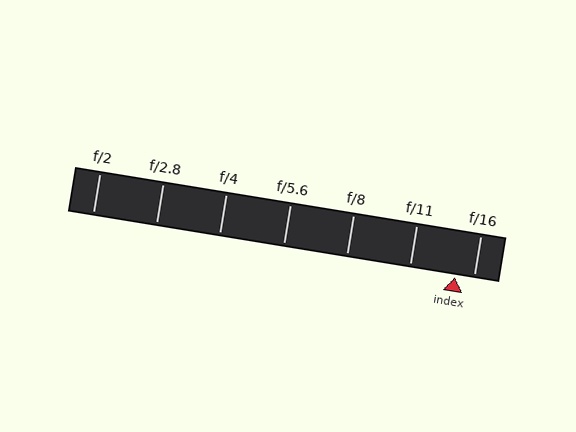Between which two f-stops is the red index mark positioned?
The index mark is between f/11 and f/16.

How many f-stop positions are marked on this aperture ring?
There are 7 f-stop positions marked.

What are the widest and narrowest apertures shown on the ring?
The widest aperture shown is f/2 and the narrowest is f/16.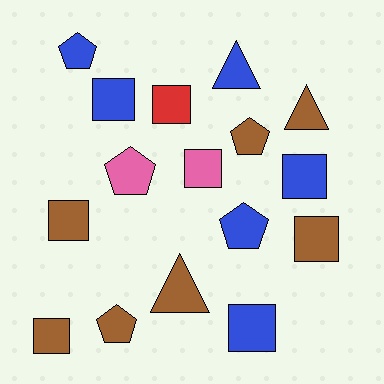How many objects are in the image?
There are 16 objects.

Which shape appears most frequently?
Square, with 8 objects.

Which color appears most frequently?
Brown, with 7 objects.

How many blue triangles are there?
There is 1 blue triangle.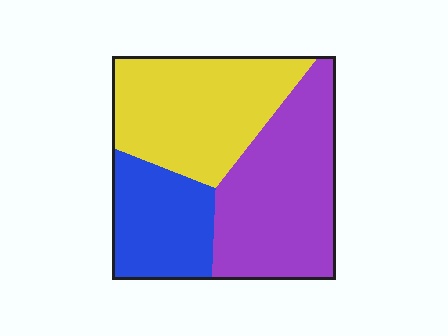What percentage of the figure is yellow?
Yellow takes up about three eighths (3/8) of the figure.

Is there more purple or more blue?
Purple.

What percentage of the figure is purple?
Purple takes up between a quarter and a half of the figure.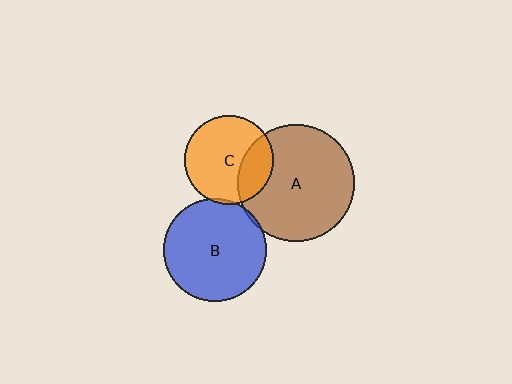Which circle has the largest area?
Circle A (brown).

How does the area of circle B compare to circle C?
Approximately 1.3 times.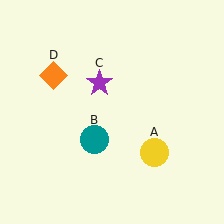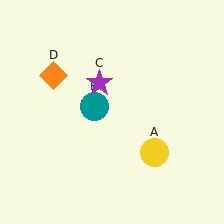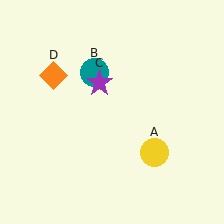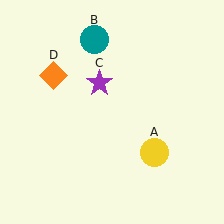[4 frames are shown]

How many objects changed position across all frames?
1 object changed position: teal circle (object B).